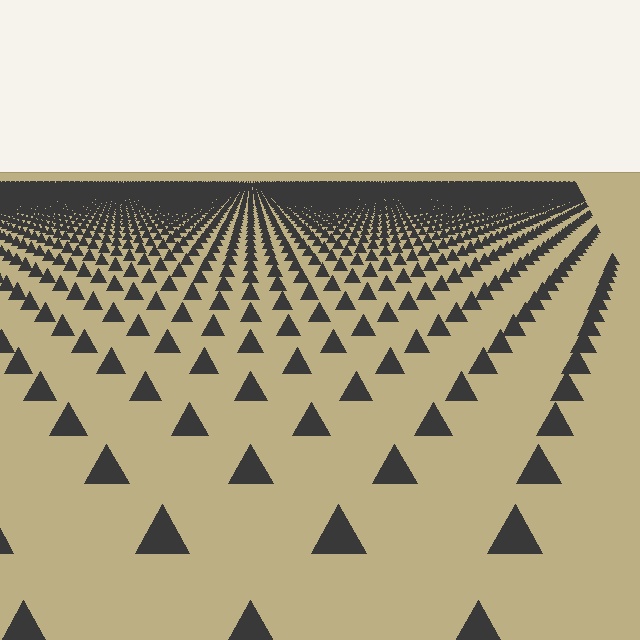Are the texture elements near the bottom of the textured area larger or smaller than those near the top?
Larger. Near the bottom, elements are closer to the viewer and appear at a bigger on-screen size.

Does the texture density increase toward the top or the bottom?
Density increases toward the top.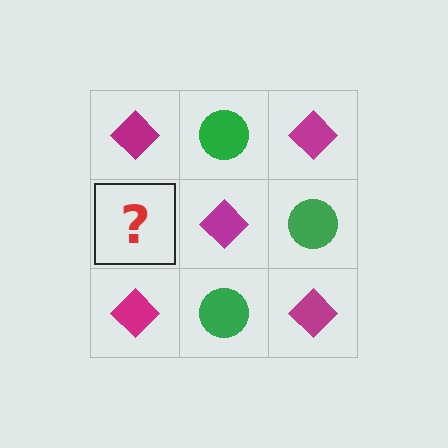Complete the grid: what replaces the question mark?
The question mark should be replaced with a green circle.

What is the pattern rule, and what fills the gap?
The rule is that it alternates magenta diamond and green circle in a checkerboard pattern. The gap should be filled with a green circle.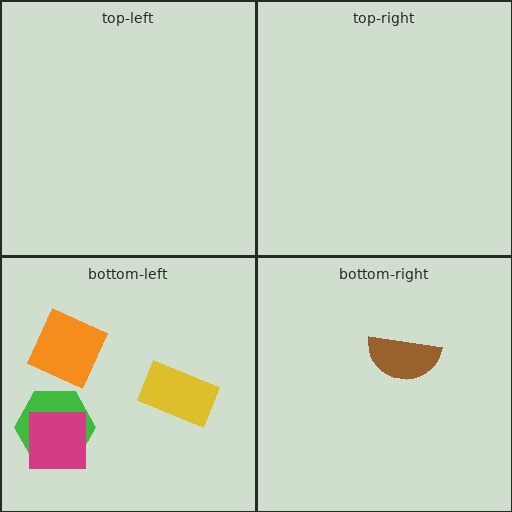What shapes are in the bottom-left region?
The yellow rectangle, the green hexagon, the orange diamond, the magenta square.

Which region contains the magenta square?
The bottom-left region.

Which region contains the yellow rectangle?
The bottom-left region.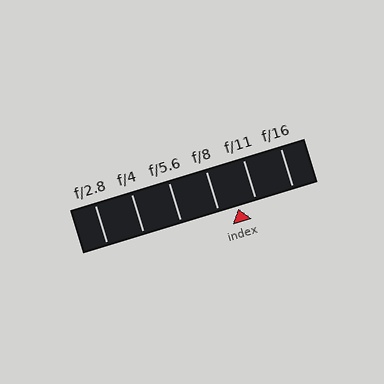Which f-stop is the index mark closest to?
The index mark is closest to f/11.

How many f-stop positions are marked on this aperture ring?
There are 6 f-stop positions marked.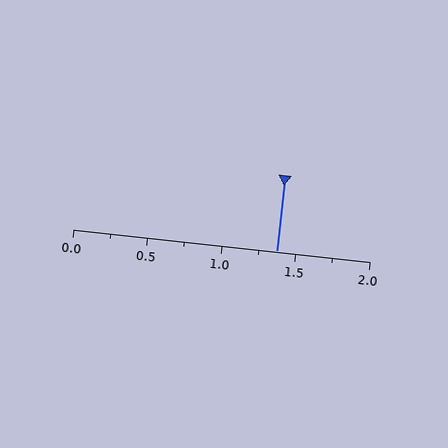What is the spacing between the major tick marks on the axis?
The major ticks are spaced 0.5 apart.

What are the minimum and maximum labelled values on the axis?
The axis runs from 0.0 to 2.0.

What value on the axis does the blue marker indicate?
The marker indicates approximately 1.38.